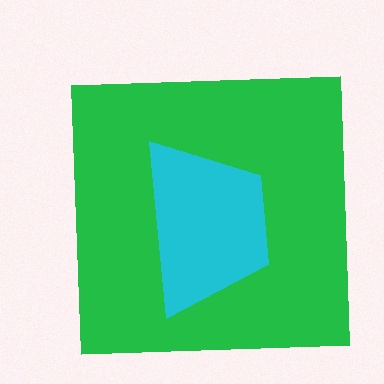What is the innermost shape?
The cyan trapezoid.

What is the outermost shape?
The green square.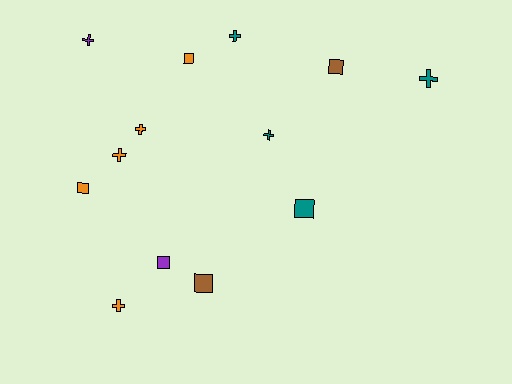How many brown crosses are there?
There are no brown crosses.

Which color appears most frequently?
Orange, with 5 objects.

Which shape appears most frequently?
Cross, with 7 objects.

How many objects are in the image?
There are 13 objects.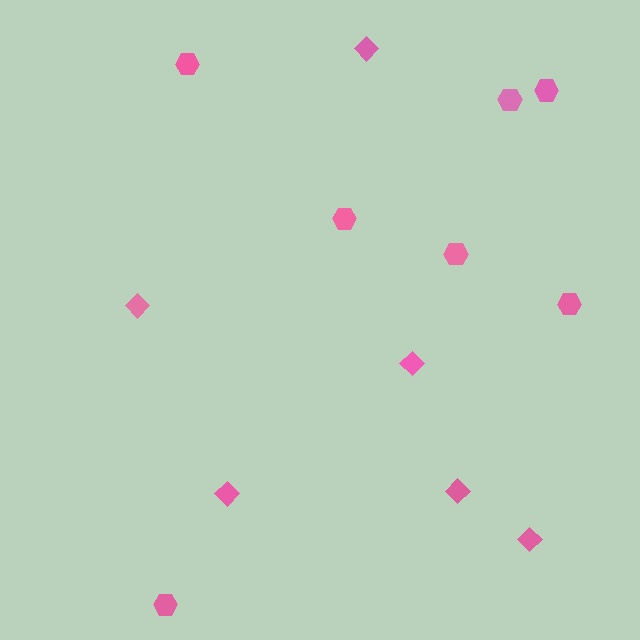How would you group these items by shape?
There are 2 groups: one group of hexagons (7) and one group of diamonds (6).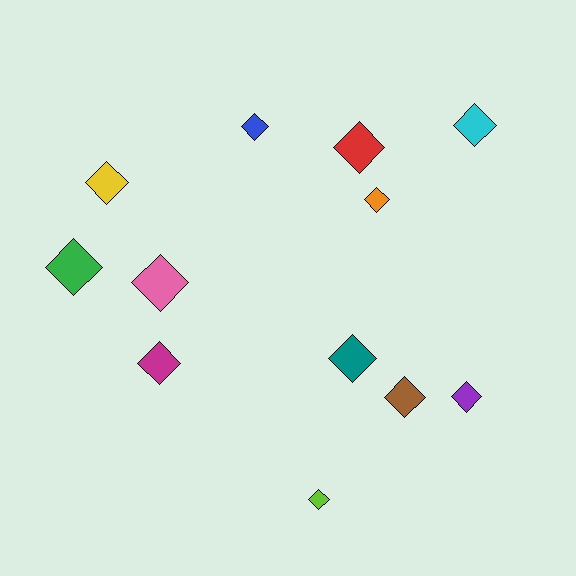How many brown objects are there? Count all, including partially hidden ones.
There is 1 brown object.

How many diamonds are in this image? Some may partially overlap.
There are 12 diamonds.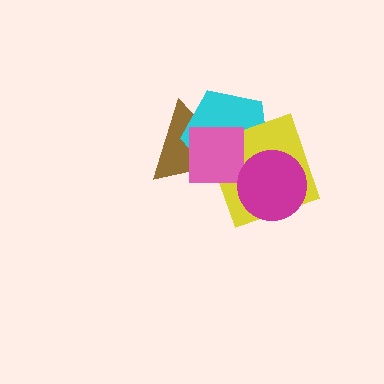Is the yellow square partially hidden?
Yes, it is partially covered by another shape.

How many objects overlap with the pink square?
3 objects overlap with the pink square.